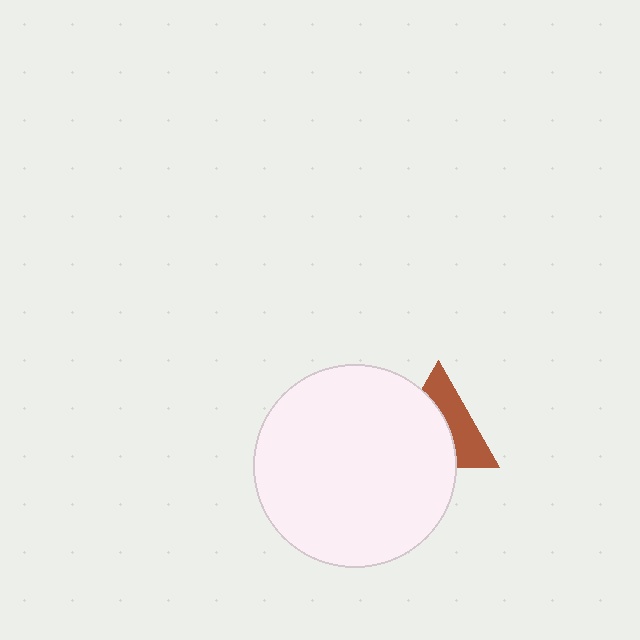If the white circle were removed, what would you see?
You would see the complete brown triangle.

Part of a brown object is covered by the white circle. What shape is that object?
It is a triangle.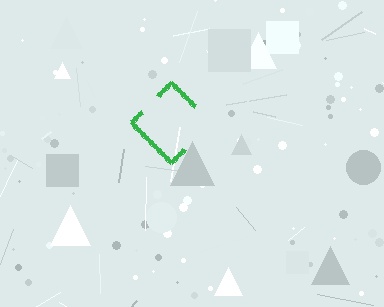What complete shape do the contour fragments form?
The contour fragments form a diamond.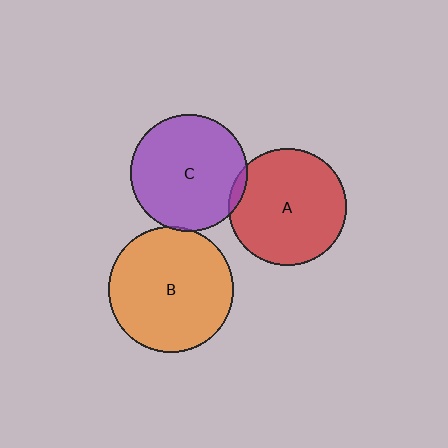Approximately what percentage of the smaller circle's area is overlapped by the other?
Approximately 5%.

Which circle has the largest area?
Circle B (orange).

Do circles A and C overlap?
Yes.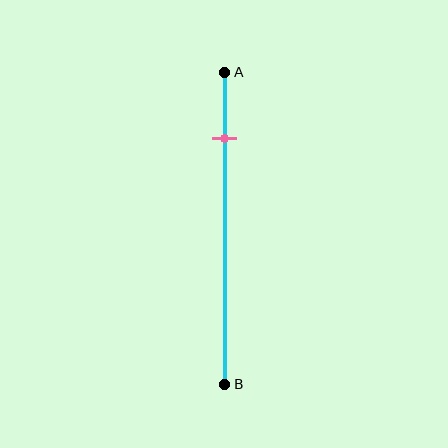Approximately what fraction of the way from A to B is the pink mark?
The pink mark is approximately 20% of the way from A to B.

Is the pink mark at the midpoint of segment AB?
No, the mark is at about 20% from A, not at the 50% midpoint.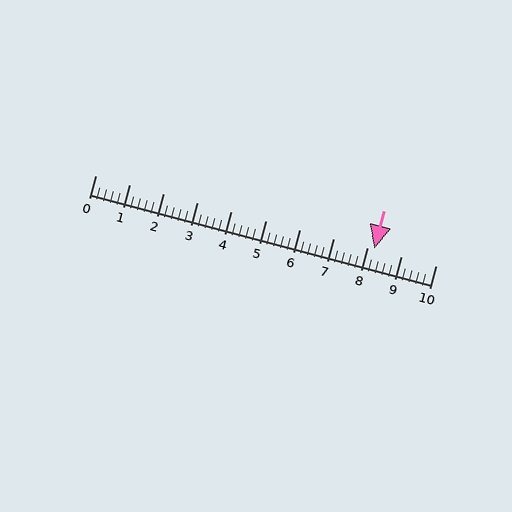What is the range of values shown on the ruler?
The ruler shows values from 0 to 10.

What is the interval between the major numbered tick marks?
The major tick marks are spaced 1 units apart.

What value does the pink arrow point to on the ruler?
The pink arrow points to approximately 8.2.